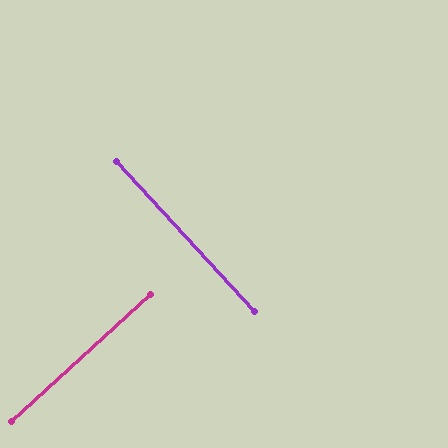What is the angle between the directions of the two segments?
Approximately 90 degrees.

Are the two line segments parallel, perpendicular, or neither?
Perpendicular — they meet at approximately 90°.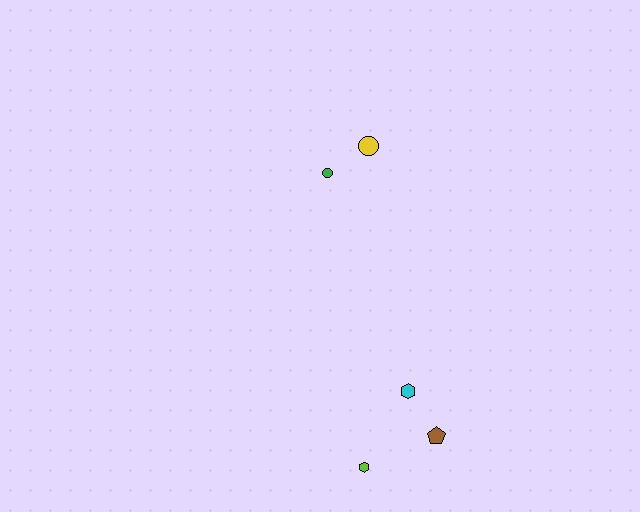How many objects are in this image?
There are 5 objects.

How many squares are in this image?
There are no squares.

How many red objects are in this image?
There are no red objects.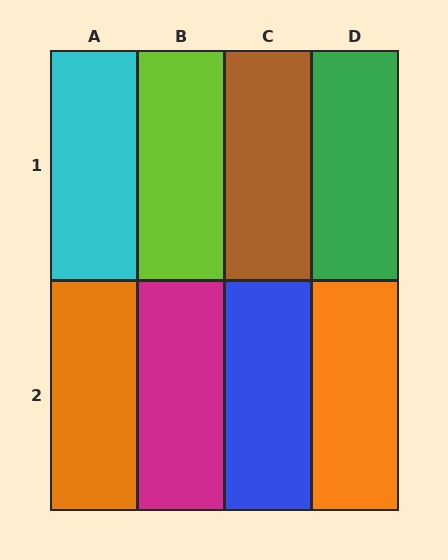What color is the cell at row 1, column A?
Cyan.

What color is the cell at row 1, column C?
Brown.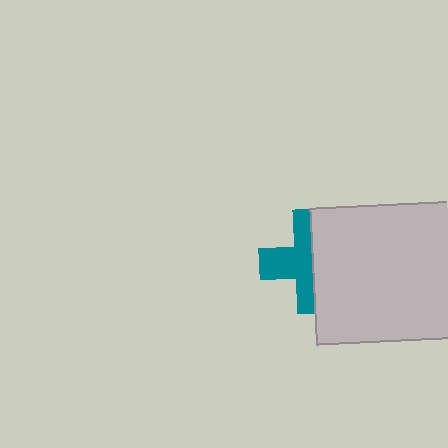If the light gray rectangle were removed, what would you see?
You would see the complete teal cross.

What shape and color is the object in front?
The object in front is a light gray rectangle.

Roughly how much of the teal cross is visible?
About half of it is visible (roughly 50%).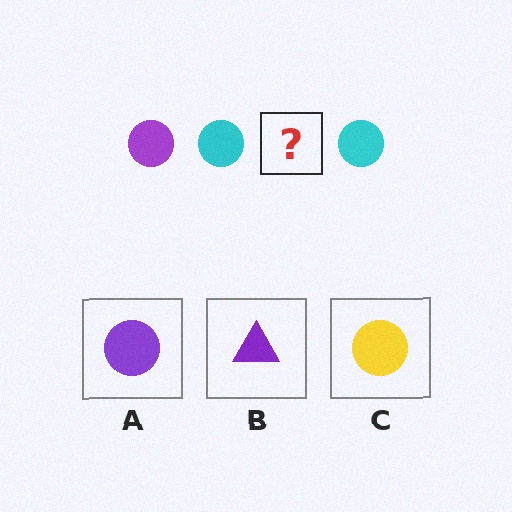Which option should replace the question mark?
Option A.